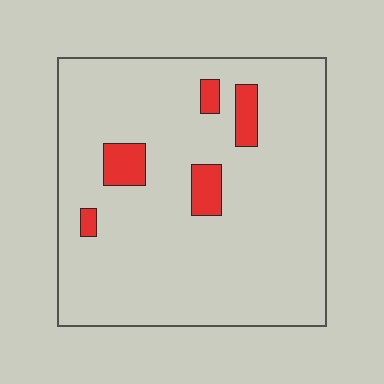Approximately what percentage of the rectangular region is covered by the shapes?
Approximately 10%.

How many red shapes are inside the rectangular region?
5.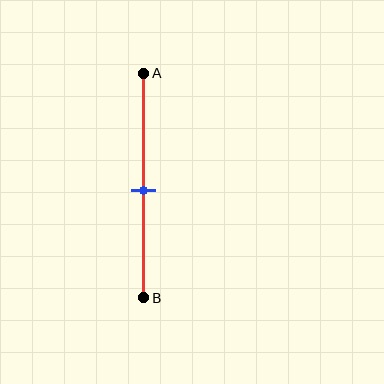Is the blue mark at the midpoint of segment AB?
Yes, the mark is approximately at the midpoint.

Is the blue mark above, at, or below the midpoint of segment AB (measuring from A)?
The blue mark is approximately at the midpoint of segment AB.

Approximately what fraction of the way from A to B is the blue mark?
The blue mark is approximately 50% of the way from A to B.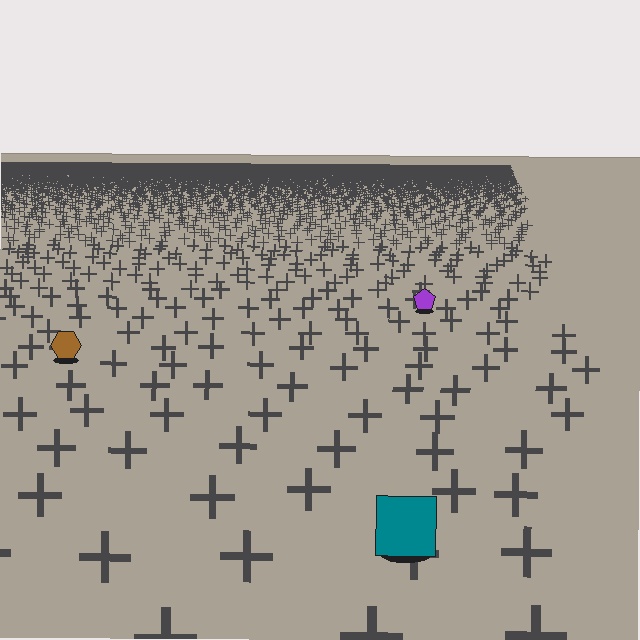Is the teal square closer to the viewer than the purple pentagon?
Yes. The teal square is closer — you can tell from the texture gradient: the ground texture is coarser near it.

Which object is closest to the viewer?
The teal square is closest. The texture marks near it are larger and more spread out.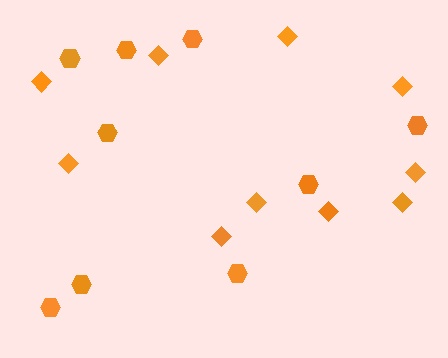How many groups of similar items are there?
There are 2 groups: one group of diamonds (10) and one group of hexagons (9).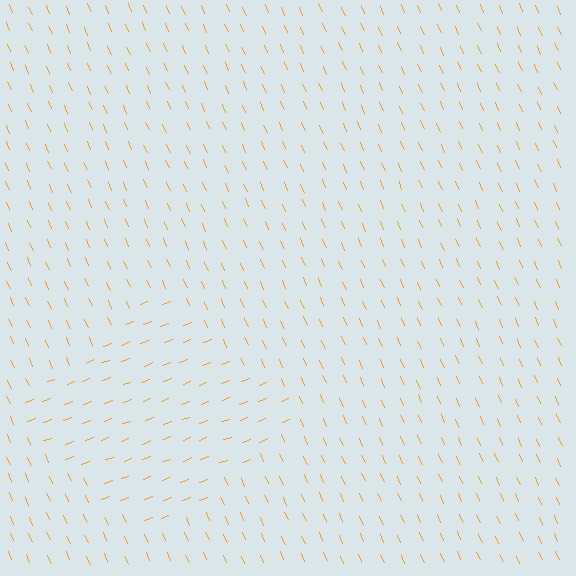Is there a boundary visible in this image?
Yes, there is a texture boundary formed by a change in line orientation.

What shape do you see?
I see a diamond.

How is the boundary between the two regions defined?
The boundary is defined purely by a change in line orientation (approximately 88 degrees difference). All lines are the same color and thickness.